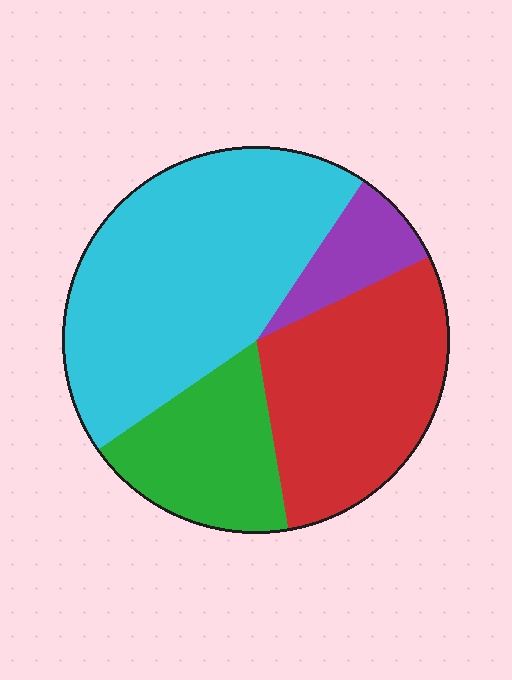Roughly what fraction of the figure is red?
Red takes up about one third (1/3) of the figure.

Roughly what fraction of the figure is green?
Green takes up about one sixth (1/6) of the figure.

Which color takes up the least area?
Purple, at roughly 10%.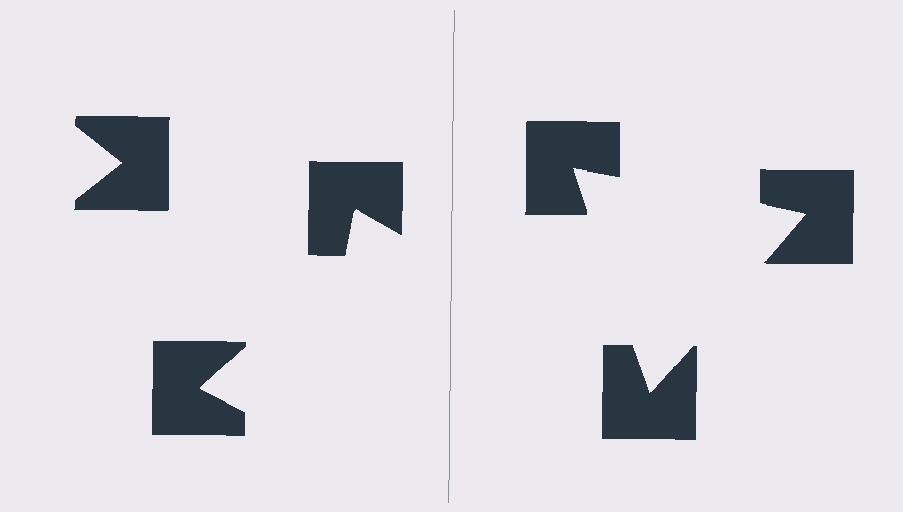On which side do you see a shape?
An illusory triangle appears on the right side. On the left side the wedge cuts are rotated, so no coherent shape forms.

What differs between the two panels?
The notched squares are positioned identically on both sides; only the wedge orientations differ. On the right they align to a triangle; on the left they are misaligned.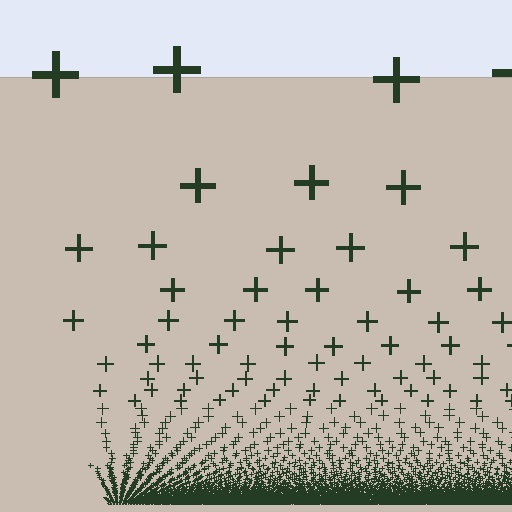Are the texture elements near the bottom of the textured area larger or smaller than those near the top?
Smaller. The gradient is inverted — elements near the bottom are smaller and denser.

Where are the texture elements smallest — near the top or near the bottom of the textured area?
Near the bottom.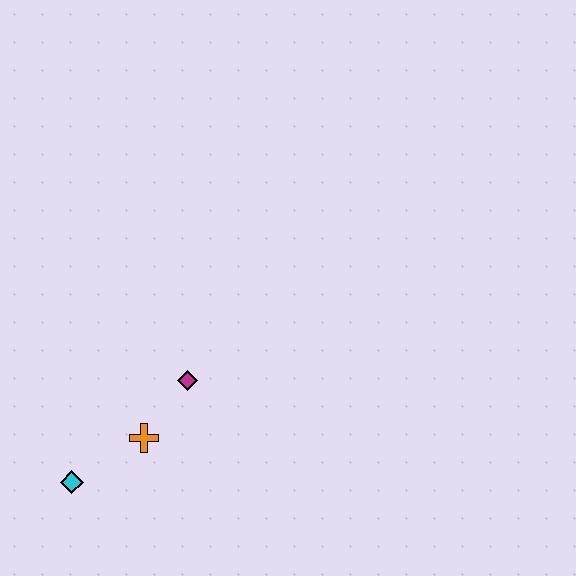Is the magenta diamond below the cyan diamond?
No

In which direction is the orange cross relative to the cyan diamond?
The orange cross is to the right of the cyan diamond.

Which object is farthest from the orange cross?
The cyan diamond is farthest from the orange cross.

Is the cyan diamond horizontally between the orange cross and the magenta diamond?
No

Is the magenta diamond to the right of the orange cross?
Yes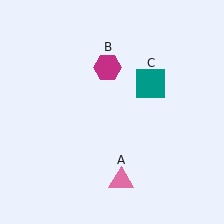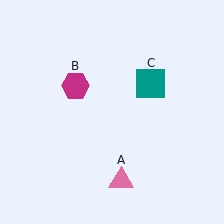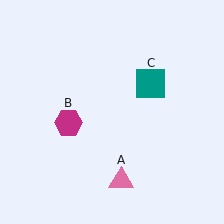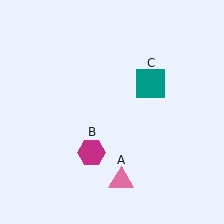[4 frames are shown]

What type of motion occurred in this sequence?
The magenta hexagon (object B) rotated counterclockwise around the center of the scene.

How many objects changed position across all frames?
1 object changed position: magenta hexagon (object B).